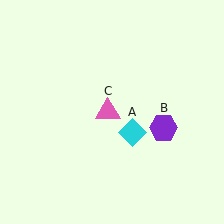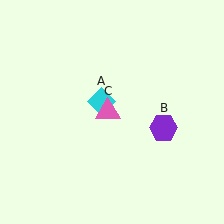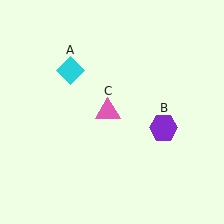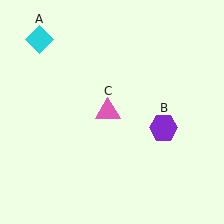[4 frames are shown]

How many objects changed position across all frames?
1 object changed position: cyan diamond (object A).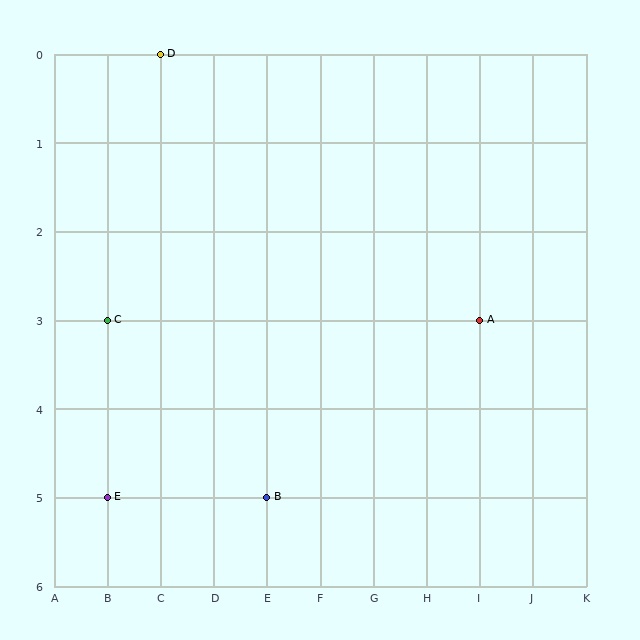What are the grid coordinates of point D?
Point D is at grid coordinates (C, 0).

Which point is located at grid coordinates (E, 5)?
Point B is at (E, 5).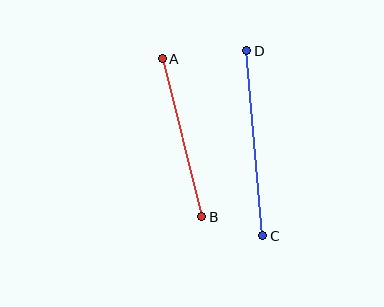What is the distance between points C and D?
The distance is approximately 186 pixels.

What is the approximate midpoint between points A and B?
The midpoint is at approximately (182, 138) pixels.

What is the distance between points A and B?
The distance is approximately 162 pixels.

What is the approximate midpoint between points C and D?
The midpoint is at approximately (255, 143) pixels.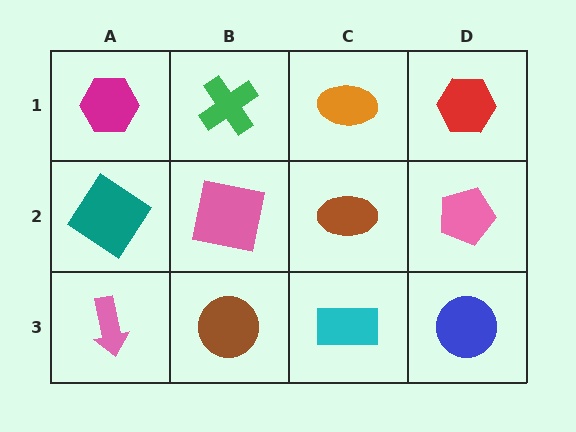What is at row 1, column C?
An orange ellipse.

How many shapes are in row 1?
4 shapes.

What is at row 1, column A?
A magenta hexagon.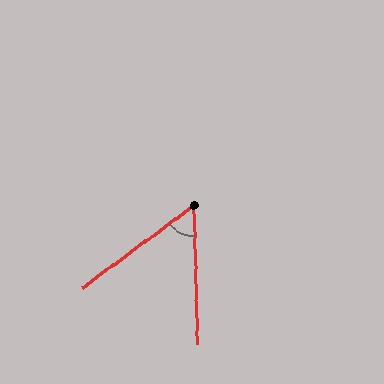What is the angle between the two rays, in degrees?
Approximately 55 degrees.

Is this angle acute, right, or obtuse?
It is acute.